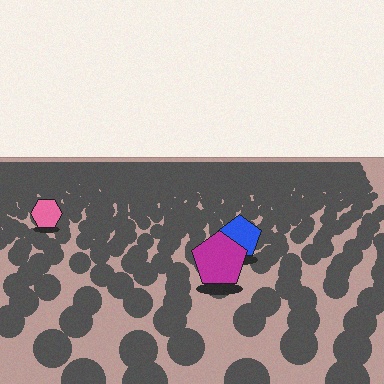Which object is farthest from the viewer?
The pink hexagon is farthest from the viewer. It appears smaller and the ground texture around it is denser.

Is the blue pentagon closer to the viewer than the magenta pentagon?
No. The magenta pentagon is closer — you can tell from the texture gradient: the ground texture is coarser near it.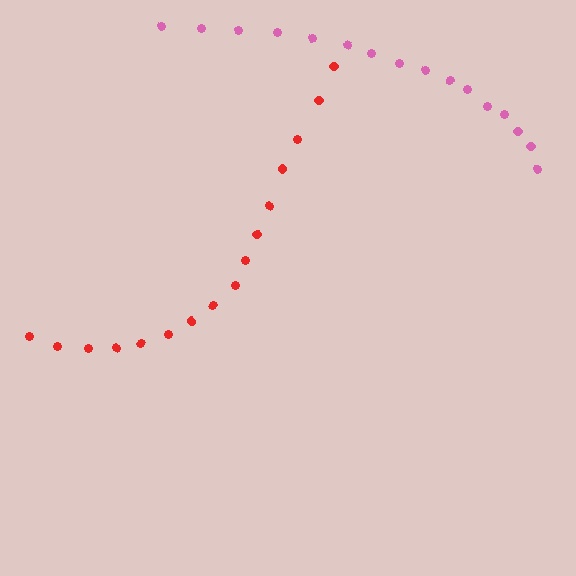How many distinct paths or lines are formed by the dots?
There are 2 distinct paths.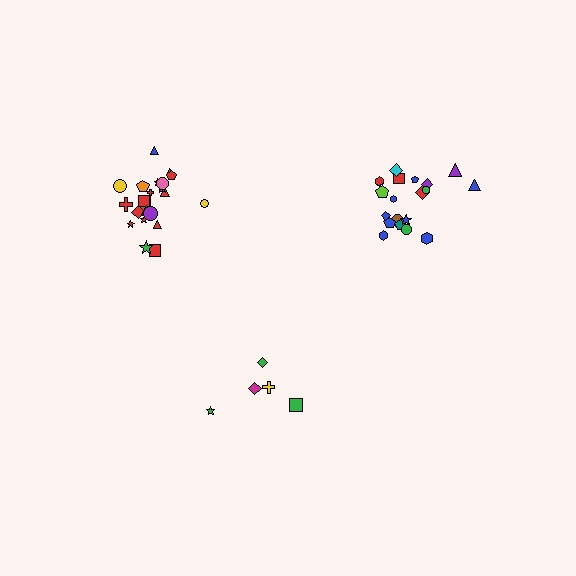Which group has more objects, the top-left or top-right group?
The top-left group.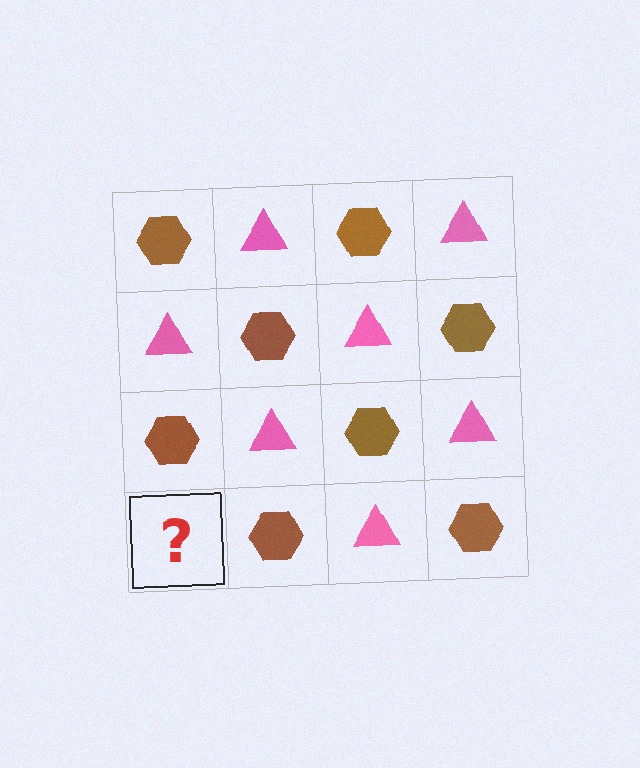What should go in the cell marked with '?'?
The missing cell should contain a pink triangle.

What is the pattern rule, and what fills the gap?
The rule is that it alternates brown hexagon and pink triangle in a checkerboard pattern. The gap should be filled with a pink triangle.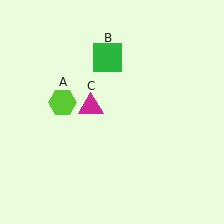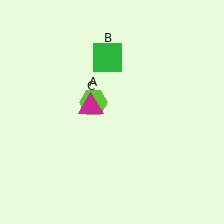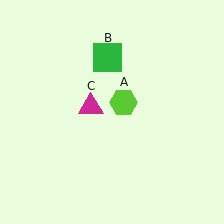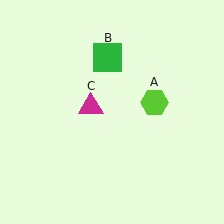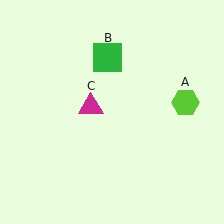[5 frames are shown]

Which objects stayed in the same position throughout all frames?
Green square (object B) and magenta triangle (object C) remained stationary.